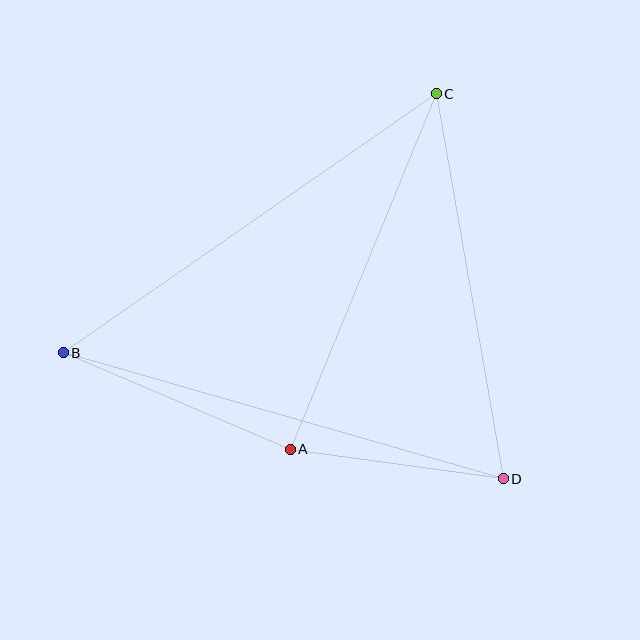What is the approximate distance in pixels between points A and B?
The distance between A and B is approximately 247 pixels.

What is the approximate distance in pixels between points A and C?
The distance between A and C is approximately 384 pixels.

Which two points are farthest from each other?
Points B and D are farthest from each other.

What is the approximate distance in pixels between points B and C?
The distance between B and C is approximately 454 pixels.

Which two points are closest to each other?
Points A and D are closest to each other.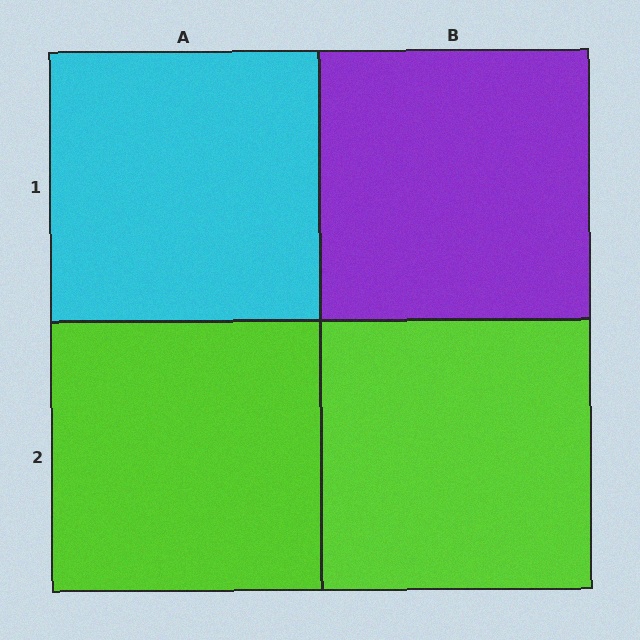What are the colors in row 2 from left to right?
Lime, lime.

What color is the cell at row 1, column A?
Cyan.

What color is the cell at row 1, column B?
Purple.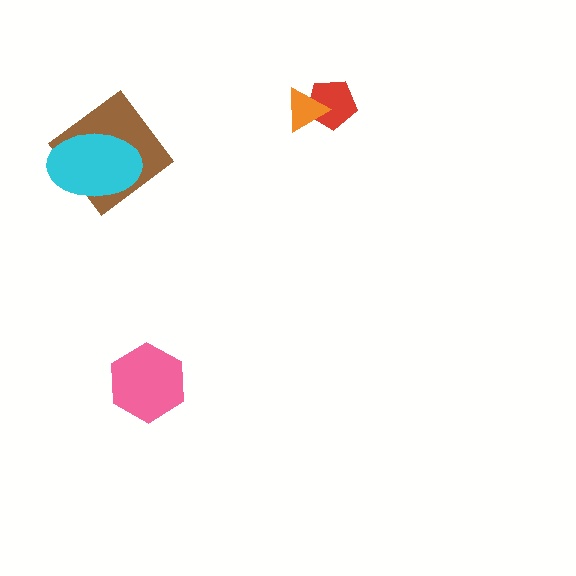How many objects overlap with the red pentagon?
1 object overlaps with the red pentagon.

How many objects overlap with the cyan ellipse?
1 object overlaps with the cyan ellipse.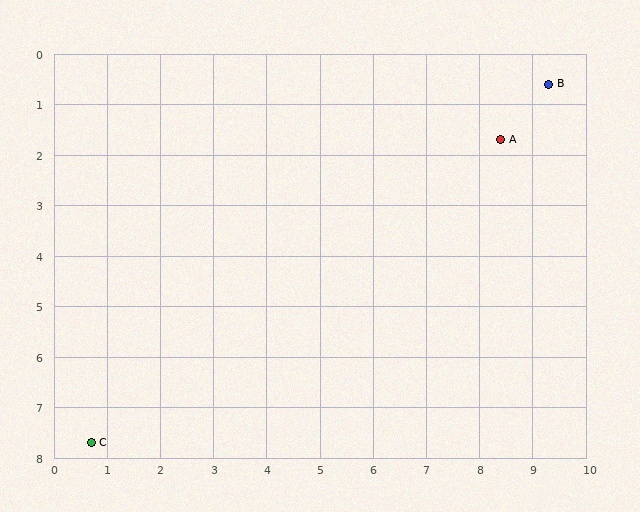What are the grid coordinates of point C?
Point C is at approximately (0.7, 7.7).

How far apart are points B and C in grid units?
Points B and C are about 11.2 grid units apart.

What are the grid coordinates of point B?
Point B is at approximately (9.3, 0.6).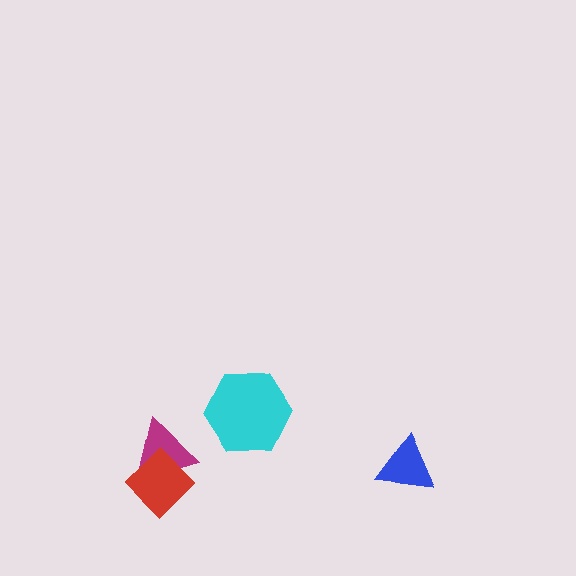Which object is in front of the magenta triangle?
The red diamond is in front of the magenta triangle.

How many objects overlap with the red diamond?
1 object overlaps with the red diamond.